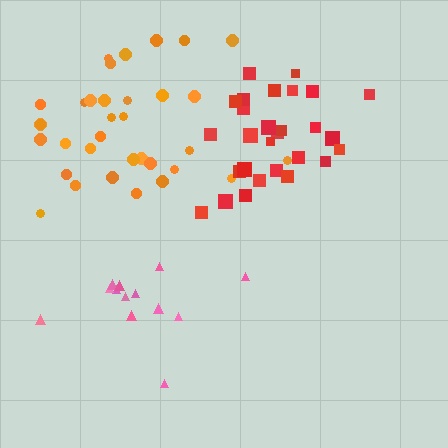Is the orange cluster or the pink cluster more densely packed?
Orange.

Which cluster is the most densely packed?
Red.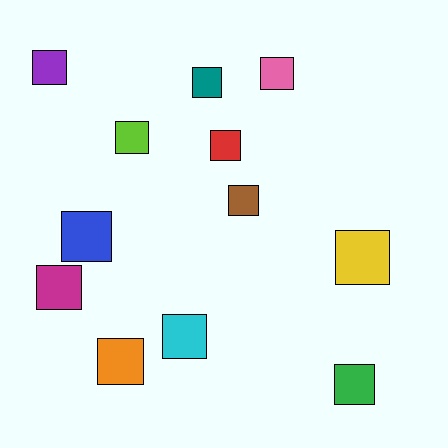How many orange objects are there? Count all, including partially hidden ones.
There is 1 orange object.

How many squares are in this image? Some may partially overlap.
There are 12 squares.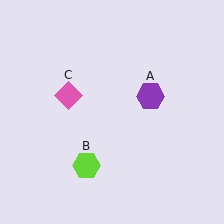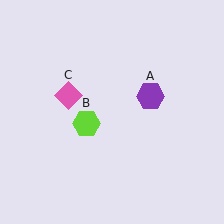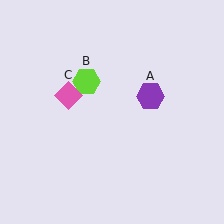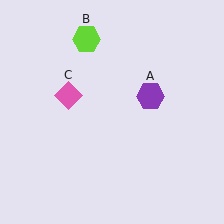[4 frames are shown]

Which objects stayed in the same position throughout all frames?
Purple hexagon (object A) and pink diamond (object C) remained stationary.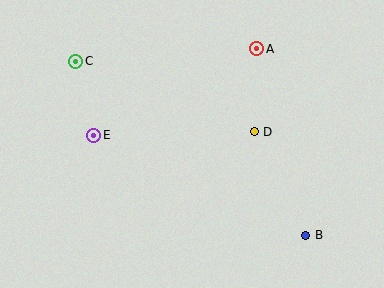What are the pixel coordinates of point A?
Point A is at (257, 49).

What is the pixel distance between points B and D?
The distance between B and D is 116 pixels.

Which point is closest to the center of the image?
Point D at (254, 132) is closest to the center.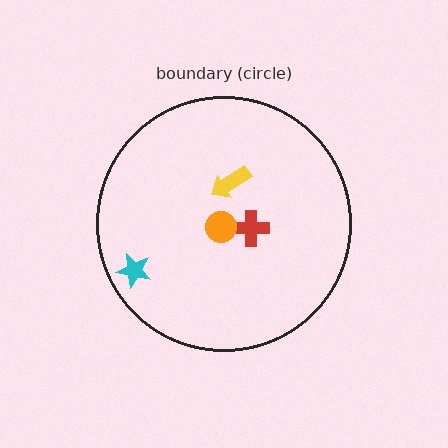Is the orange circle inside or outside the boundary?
Inside.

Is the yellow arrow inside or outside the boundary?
Inside.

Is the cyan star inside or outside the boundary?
Inside.